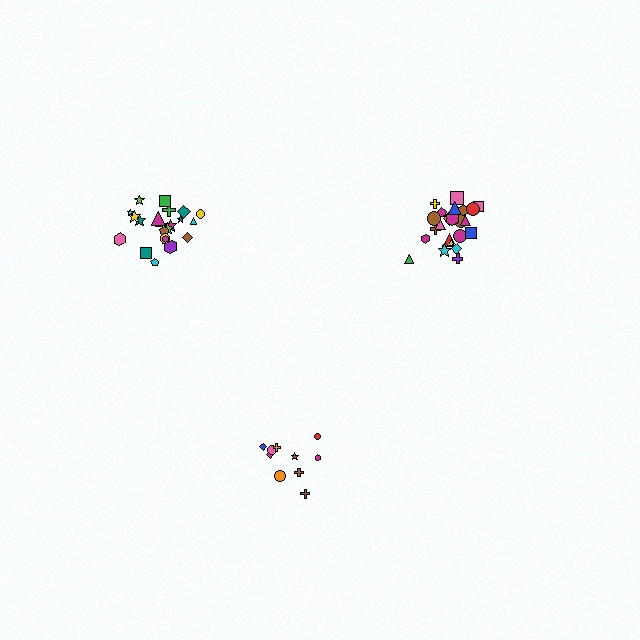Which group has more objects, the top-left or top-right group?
The top-right group.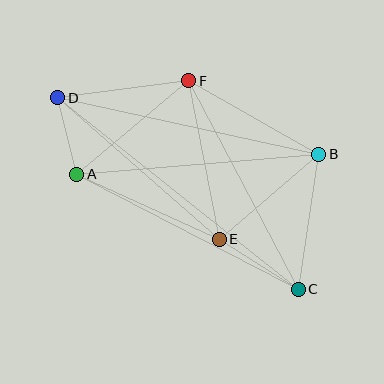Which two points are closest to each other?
Points A and D are closest to each other.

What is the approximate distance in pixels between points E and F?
The distance between E and F is approximately 162 pixels.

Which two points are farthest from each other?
Points C and D are farthest from each other.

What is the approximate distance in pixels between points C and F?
The distance between C and F is approximately 236 pixels.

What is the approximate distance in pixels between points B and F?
The distance between B and F is approximately 150 pixels.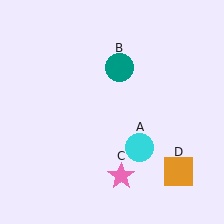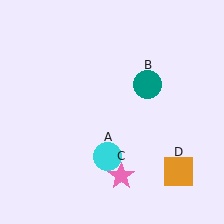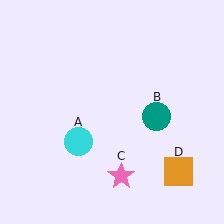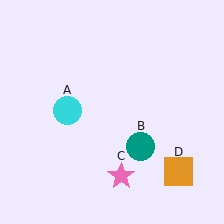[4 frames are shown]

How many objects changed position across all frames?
2 objects changed position: cyan circle (object A), teal circle (object B).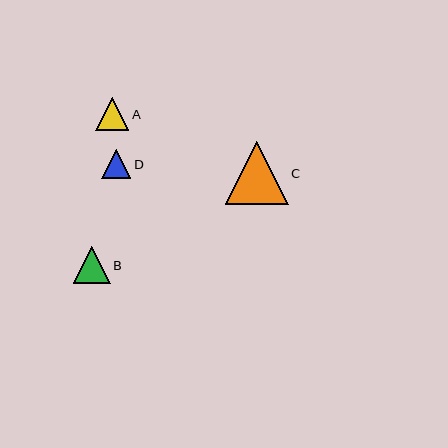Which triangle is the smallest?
Triangle D is the smallest with a size of approximately 29 pixels.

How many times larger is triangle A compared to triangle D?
Triangle A is approximately 1.1 times the size of triangle D.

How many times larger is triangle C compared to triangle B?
Triangle C is approximately 1.7 times the size of triangle B.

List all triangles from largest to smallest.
From largest to smallest: C, B, A, D.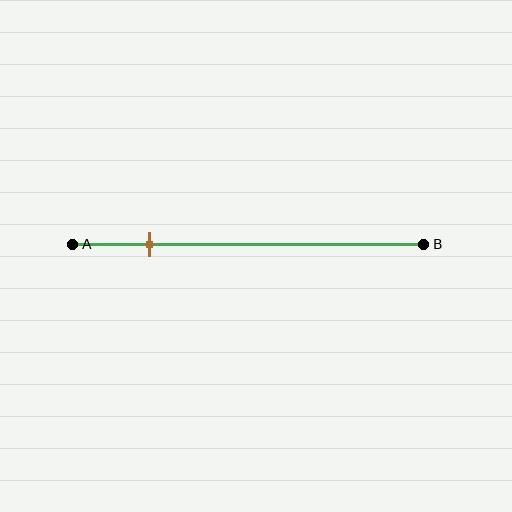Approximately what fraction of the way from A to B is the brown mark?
The brown mark is approximately 20% of the way from A to B.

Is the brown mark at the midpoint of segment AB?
No, the mark is at about 20% from A, not at the 50% midpoint.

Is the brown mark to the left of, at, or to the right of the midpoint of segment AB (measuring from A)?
The brown mark is to the left of the midpoint of segment AB.